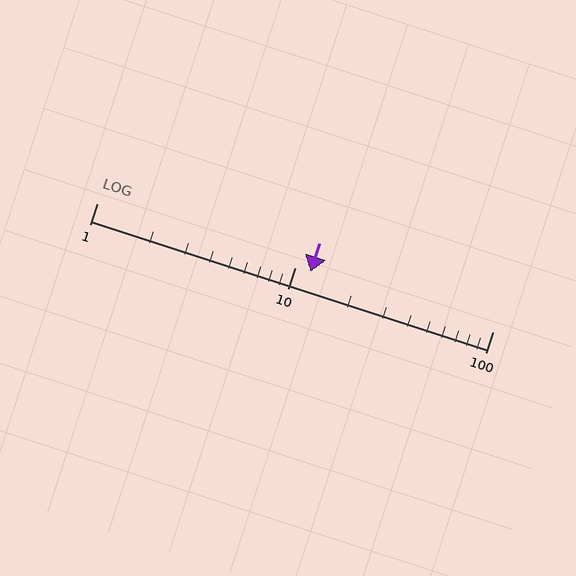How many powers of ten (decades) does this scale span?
The scale spans 2 decades, from 1 to 100.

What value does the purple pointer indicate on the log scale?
The pointer indicates approximately 12.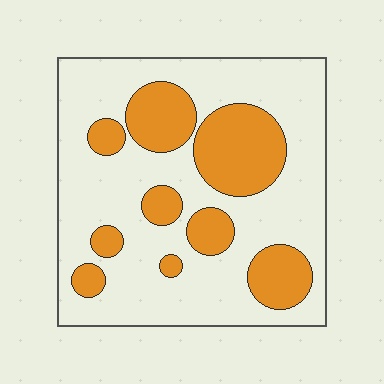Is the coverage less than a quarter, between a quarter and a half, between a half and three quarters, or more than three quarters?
Between a quarter and a half.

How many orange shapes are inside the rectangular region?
9.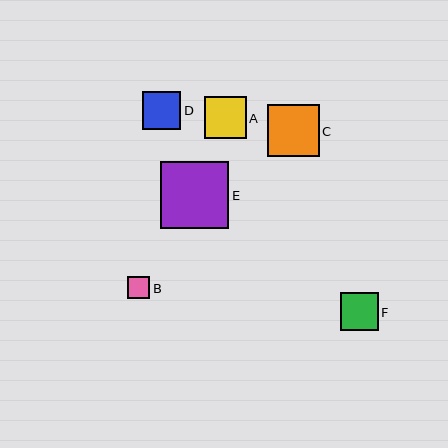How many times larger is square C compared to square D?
Square C is approximately 1.4 times the size of square D.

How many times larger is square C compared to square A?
Square C is approximately 1.2 times the size of square A.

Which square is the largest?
Square E is the largest with a size of approximately 68 pixels.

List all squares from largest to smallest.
From largest to smallest: E, C, A, D, F, B.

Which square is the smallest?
Square B is the smallest with a size of approximately 22 pixels.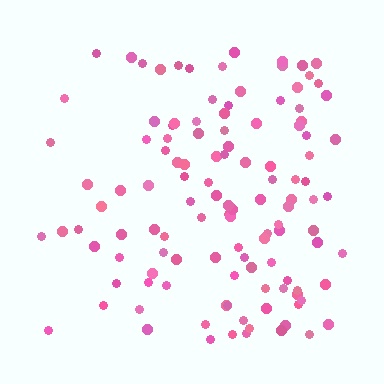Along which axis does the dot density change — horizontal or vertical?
Horizontal.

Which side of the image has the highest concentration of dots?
The right.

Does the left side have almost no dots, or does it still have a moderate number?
Still a moderate number, just noticeably fewer than the right.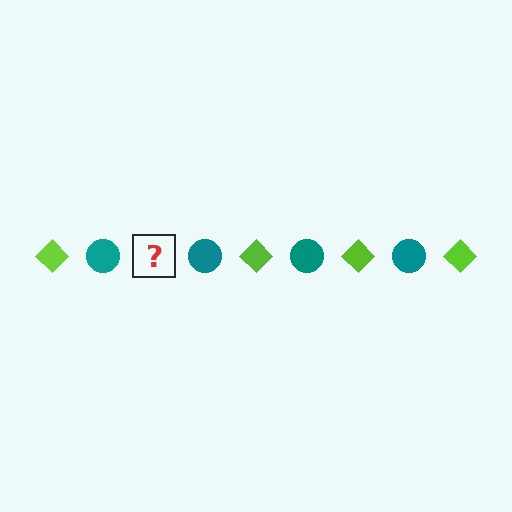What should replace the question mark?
The question mark should be replaced with a lime diamond.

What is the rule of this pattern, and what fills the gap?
The rule is that the pattern alternates between lime diamond and teal circle. The gap should be filled with a lime diamond.